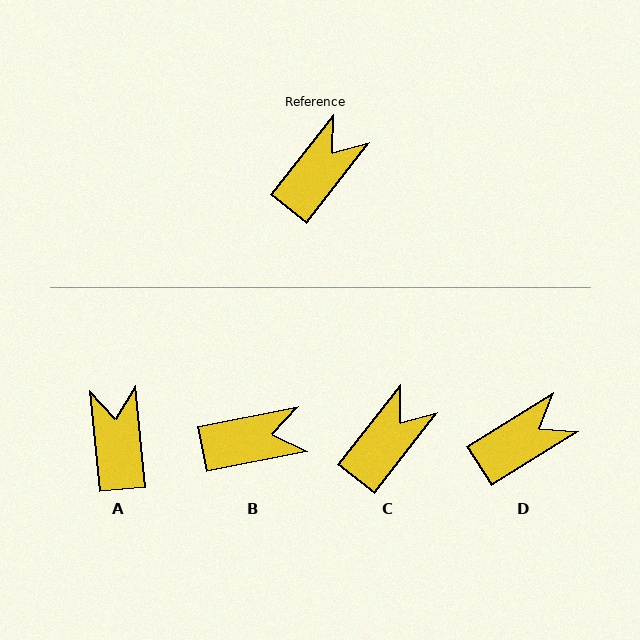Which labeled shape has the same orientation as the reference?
C.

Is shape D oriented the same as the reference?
No, it is off by about 20 degrees.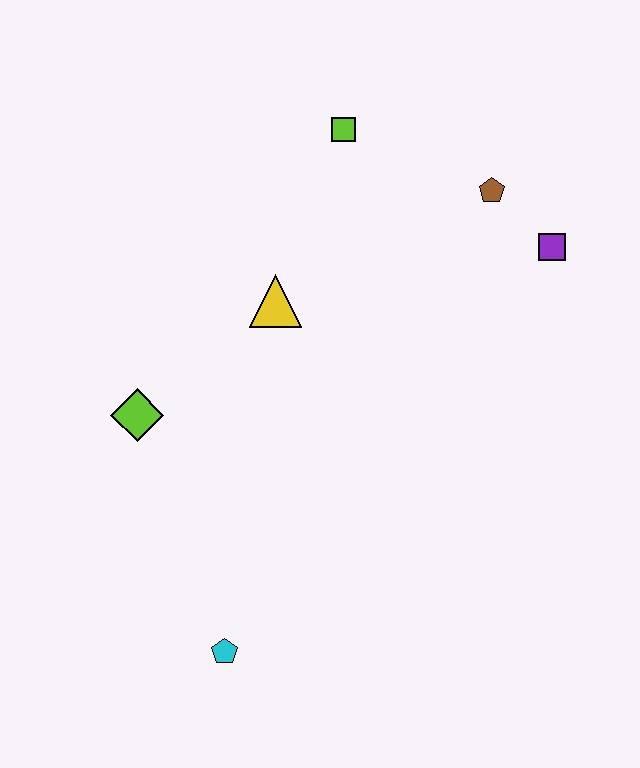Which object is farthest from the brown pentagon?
The cyan pentagon is farthest from the brown pentagon.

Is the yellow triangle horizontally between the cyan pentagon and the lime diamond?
No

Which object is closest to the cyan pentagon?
The lime diamond is closest to the cyan pentagon.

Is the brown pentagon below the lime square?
Yes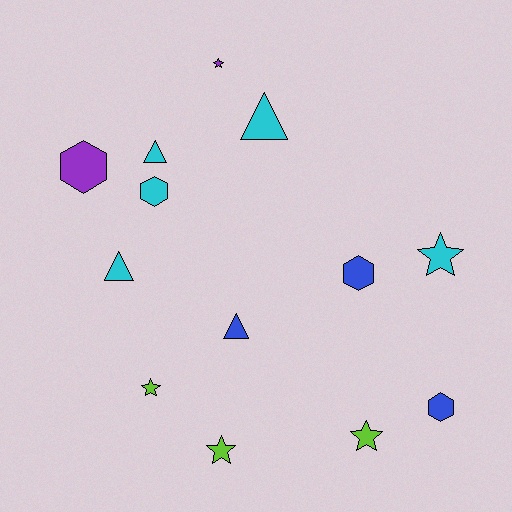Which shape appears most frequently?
Star, with 5 objects.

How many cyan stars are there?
There is 1 cyan star.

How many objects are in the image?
There are 13 objects.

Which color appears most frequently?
Cyan, with 5 objects.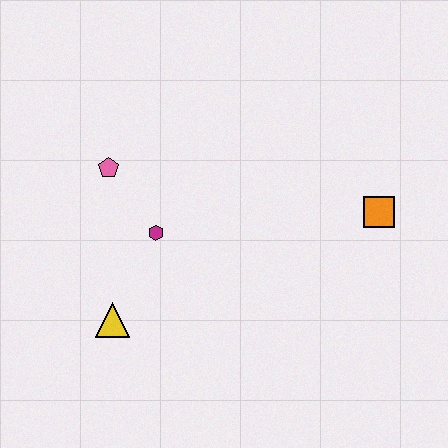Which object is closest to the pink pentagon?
The magenta hexagon is closest to the pink pentagon.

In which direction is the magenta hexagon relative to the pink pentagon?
The magenta hexagon is below the pink pentagon.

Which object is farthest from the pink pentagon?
The orange square is farthest from the pink pentagon.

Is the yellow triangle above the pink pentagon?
No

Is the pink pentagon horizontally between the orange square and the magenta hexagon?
No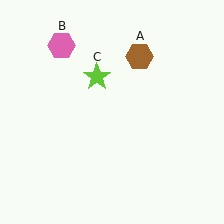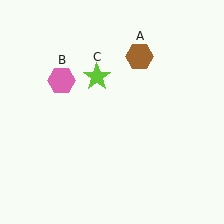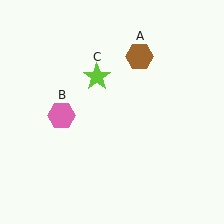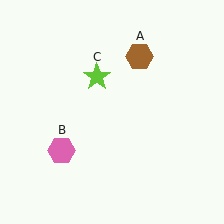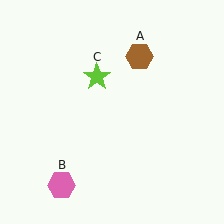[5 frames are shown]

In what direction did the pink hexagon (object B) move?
The pink hexagon (object B) moved down.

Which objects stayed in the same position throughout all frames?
Brown hexagon (object A) and lime star (object C) remained stationary.